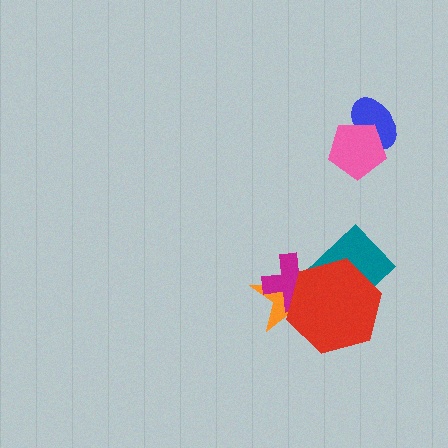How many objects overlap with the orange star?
3 objects overlap with the orange star.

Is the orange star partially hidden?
Yes, it is partially covered by another shape.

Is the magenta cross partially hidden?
Yes, it is partially covered by another shape.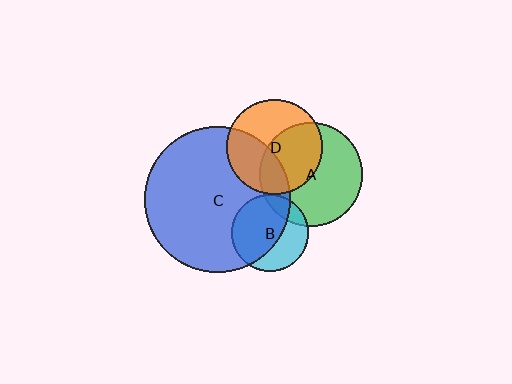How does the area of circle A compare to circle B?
Approximately 1.8 times.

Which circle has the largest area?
Circle C (blue).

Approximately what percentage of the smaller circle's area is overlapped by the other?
Approximately 5%.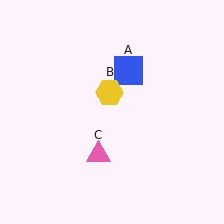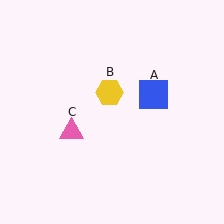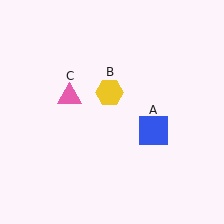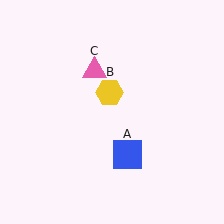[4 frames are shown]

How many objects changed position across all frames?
2 objects changed position: blue square (object A), pink triangle (object C).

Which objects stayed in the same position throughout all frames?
Yellow hexagon (object B) remained stationary.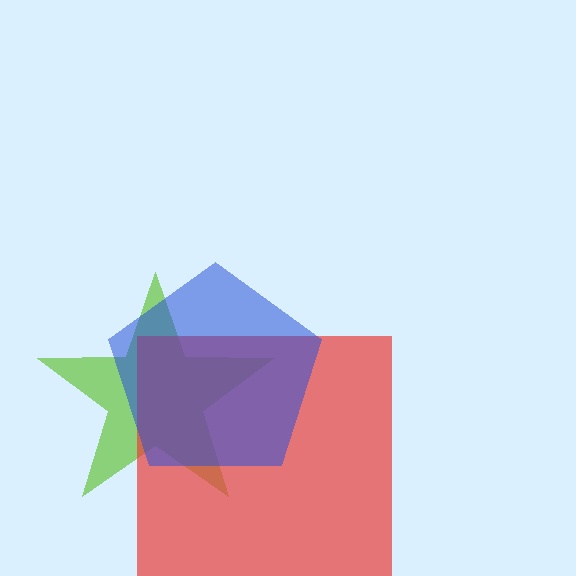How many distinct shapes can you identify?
There are 3 distinct shapes: a lime star, a red square, a blue pentagon.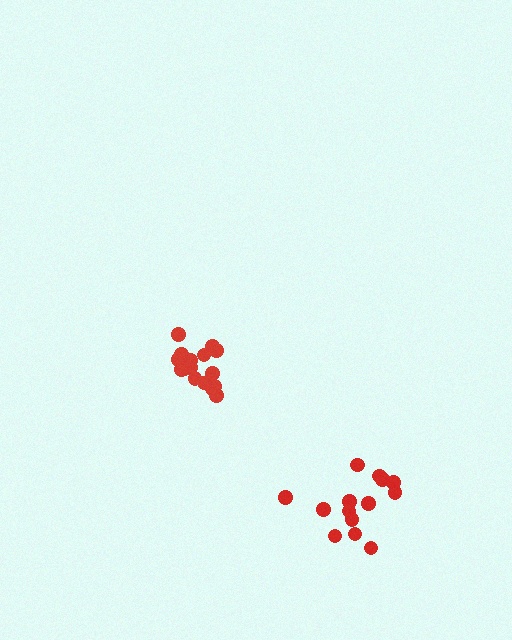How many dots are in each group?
Group 1: 17 dots, Group 2: 14 dots (31 total).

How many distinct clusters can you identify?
There are 2 distinct clusters.